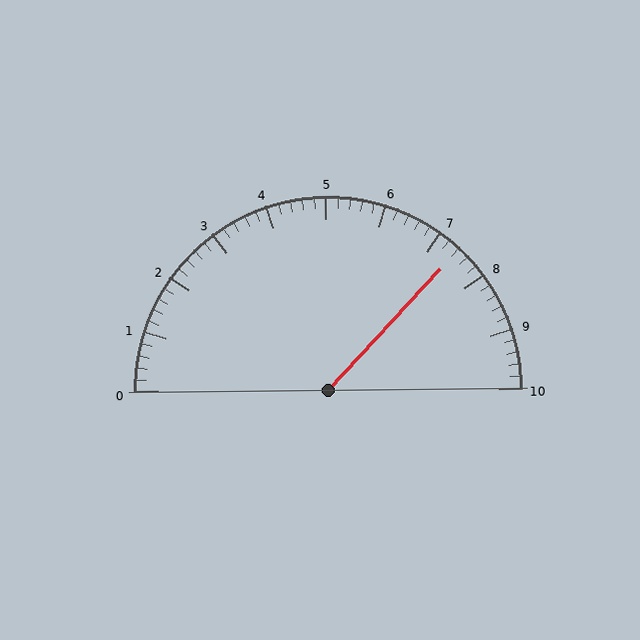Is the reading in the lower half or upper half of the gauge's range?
The reading is in the upper half of the range (0 to 10).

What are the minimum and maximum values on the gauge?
The gauge ranges from 0 to 10.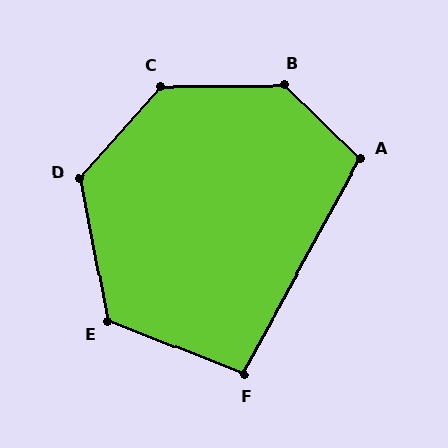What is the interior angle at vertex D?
Approximately 127 degrees (obtuse).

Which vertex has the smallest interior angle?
F, at approximately 97 degrees.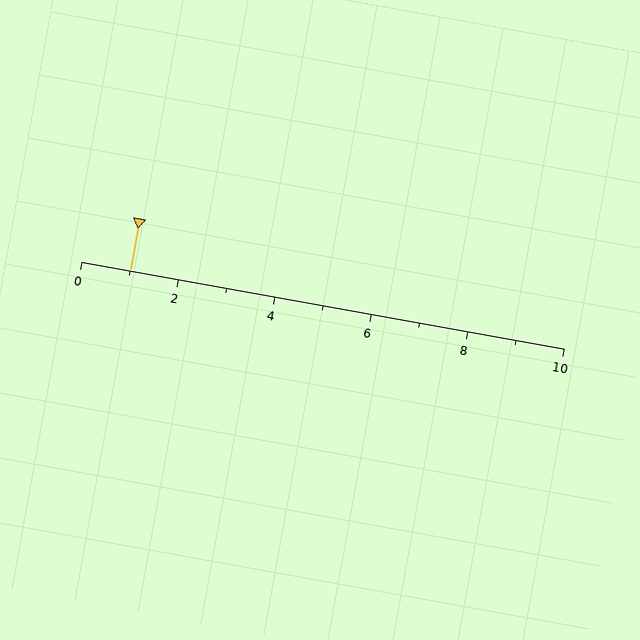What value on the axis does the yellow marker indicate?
The marker indicates approximately 1.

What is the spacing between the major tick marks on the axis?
The major ticks are spaced 2 apart.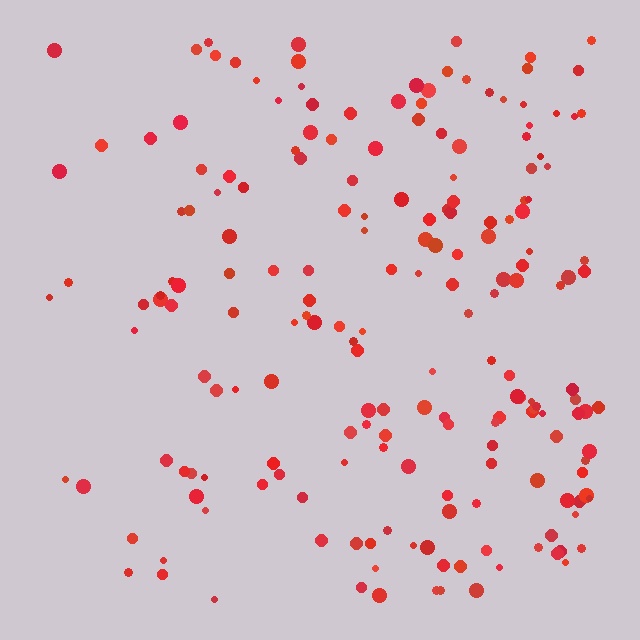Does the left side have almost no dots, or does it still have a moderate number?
Still a moderate number, just noticeably fewer than the right.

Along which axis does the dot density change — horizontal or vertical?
Horizontal.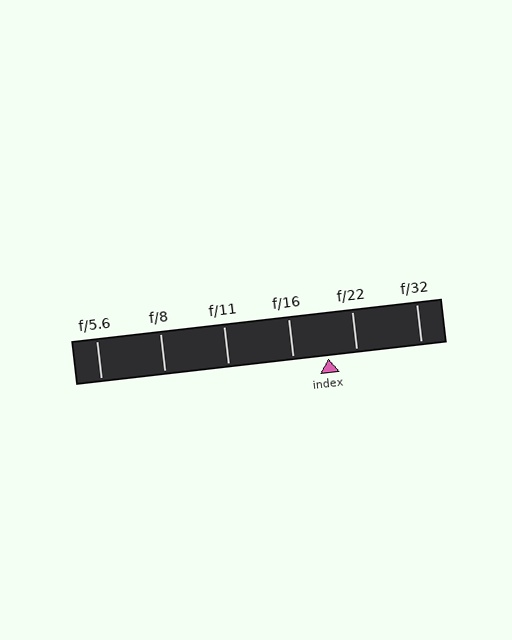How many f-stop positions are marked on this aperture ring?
There are 6 f-stop positions marked.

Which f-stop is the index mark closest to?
The index mark is closest to f/22.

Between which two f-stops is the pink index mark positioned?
The index mark is between f/16 and f/22.